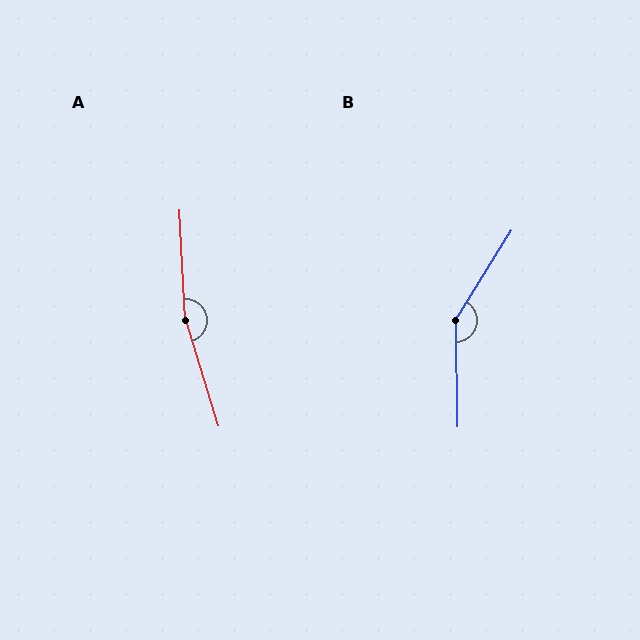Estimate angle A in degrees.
Approximately 166 degrees.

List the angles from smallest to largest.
B (147°), A (166°).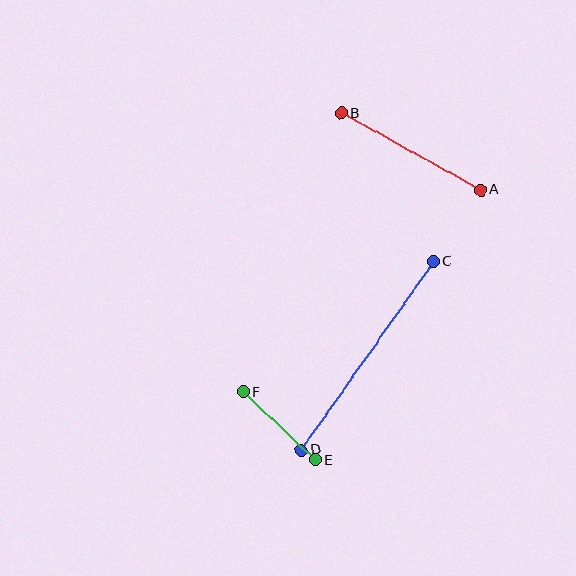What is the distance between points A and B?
The distance is approximately 159 pixels.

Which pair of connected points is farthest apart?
Points C and D are farthest apart.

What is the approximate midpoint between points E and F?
The midpoint is at approximately (279, 426) pixels.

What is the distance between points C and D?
The distance is approximately 231 pixels.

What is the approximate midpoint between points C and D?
The midpoint is at approximately (367, 355) pixels.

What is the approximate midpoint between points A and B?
The midpoint is at approximately (411, 151) pixels.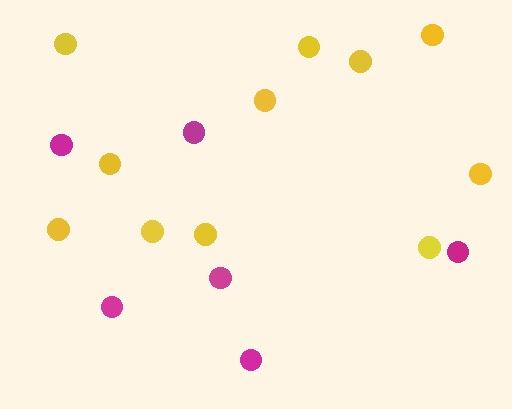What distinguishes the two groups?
There are 2 groups: one group of yellow circles (11) and one group of magenta circles (6).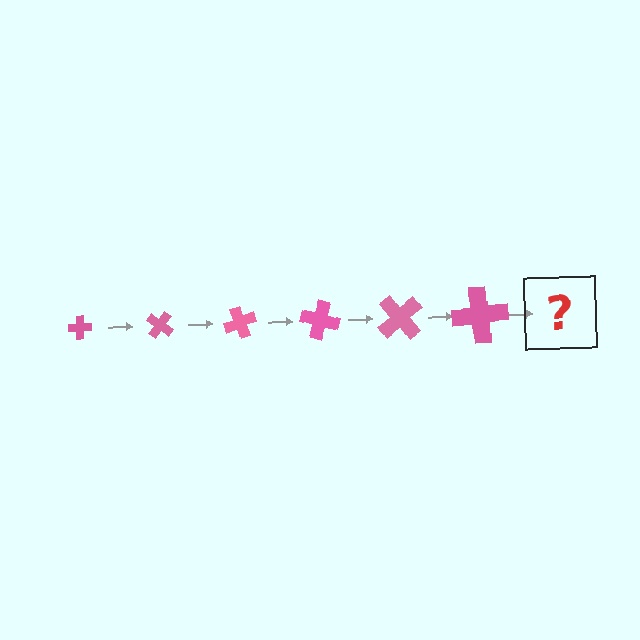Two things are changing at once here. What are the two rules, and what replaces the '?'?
The two rules are that the cross grows larger each step and it rotates 35 degrees each step. The '?' should be a cross, larger than the previous one and rotated 210 degrees from the start.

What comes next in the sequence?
The next element should be a cross, larger than the previous one and rotated 210 degrees from the start.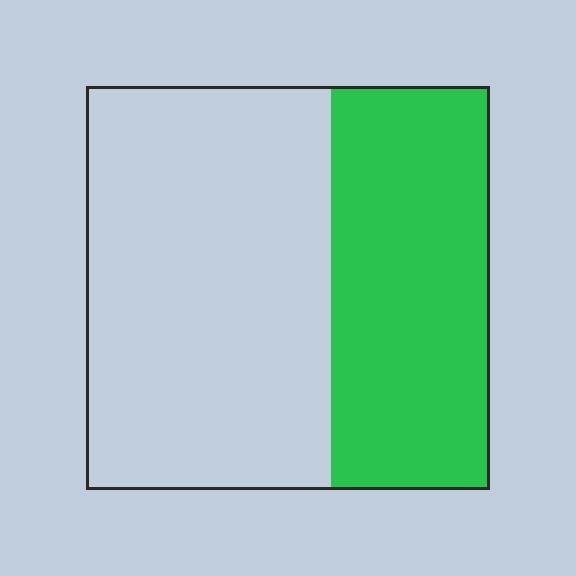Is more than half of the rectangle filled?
No.